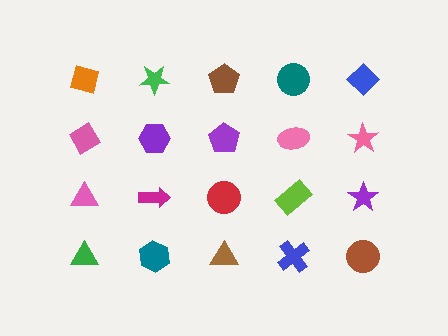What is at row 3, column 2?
A magenta arrow.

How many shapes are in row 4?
5 shapes.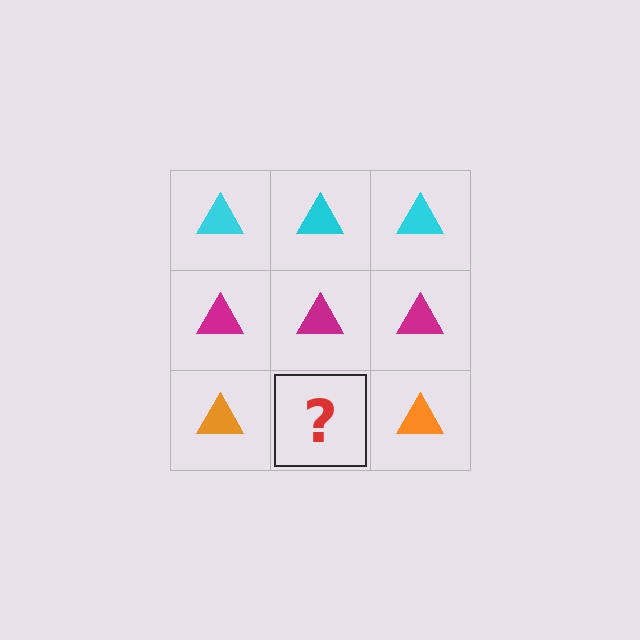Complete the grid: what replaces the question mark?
The question mark should be replaced with an orange triangle.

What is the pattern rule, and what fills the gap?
The rule is that each row has a consistent color. The gap should be filled with an orange triangle.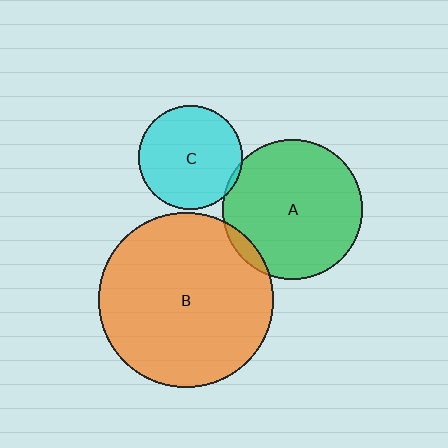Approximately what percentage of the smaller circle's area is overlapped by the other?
Approximately 5%.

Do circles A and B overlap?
Yes.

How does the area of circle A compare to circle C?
Approximately 1.8 times.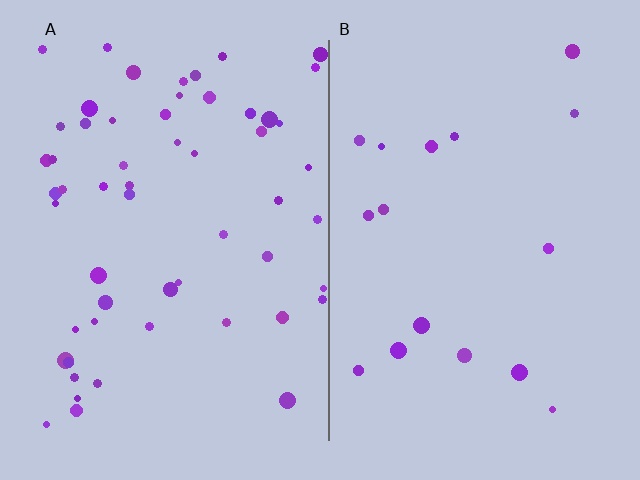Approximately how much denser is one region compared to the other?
Approximately 3.4× — region A over region B.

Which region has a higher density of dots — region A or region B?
A (the left).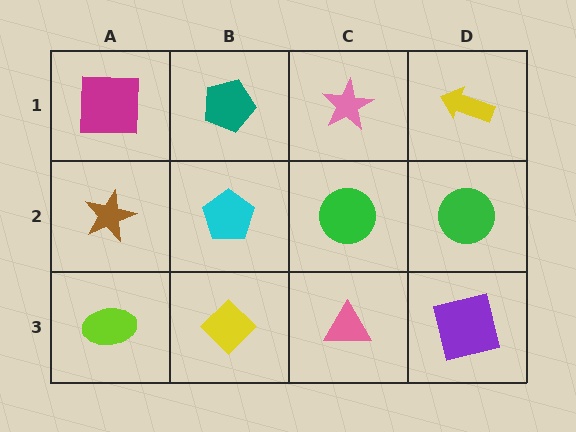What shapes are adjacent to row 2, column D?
A yellow arrow (row 1, column D), a purple square (row 3, column D), a green circle (row 2, column C).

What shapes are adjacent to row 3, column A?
A brown star (row 2, column A), a yellow diamond (row 3, column B).